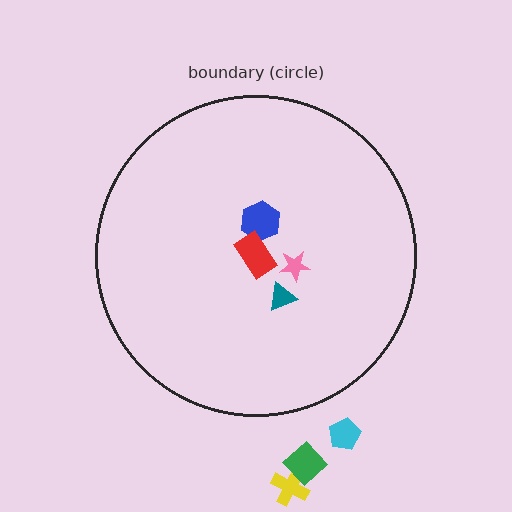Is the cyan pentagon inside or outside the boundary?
Outside.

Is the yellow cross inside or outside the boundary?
Outside.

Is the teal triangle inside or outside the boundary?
Inside.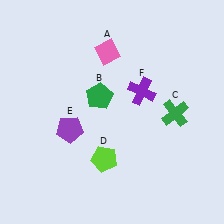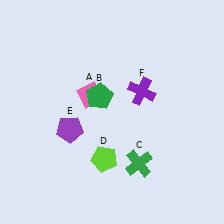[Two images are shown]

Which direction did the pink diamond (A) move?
The pink diamond (A) moved down.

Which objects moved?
The objects that moved are: the pink diamond (A), the green cross (C).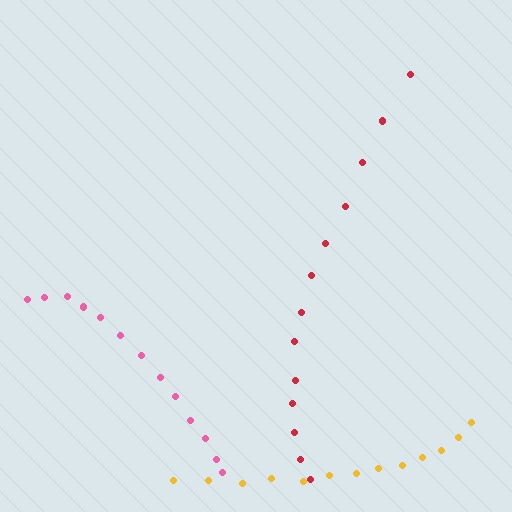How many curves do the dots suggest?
There are 3 distinct paths.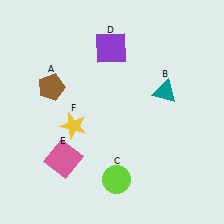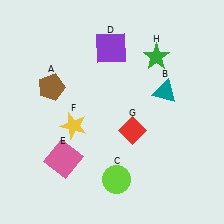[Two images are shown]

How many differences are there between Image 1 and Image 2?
There are 2 differences between the two images.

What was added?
A red diamond (G), a green star (H) were added in Image 2.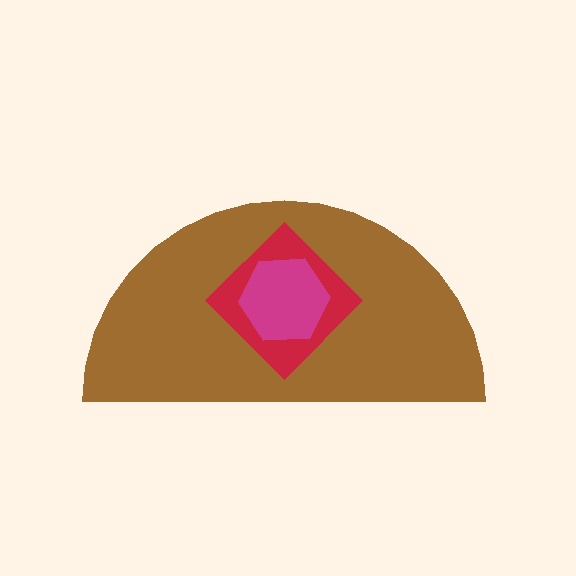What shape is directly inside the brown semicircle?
The red diamond.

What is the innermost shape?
The magenta hexagon.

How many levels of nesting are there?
3.